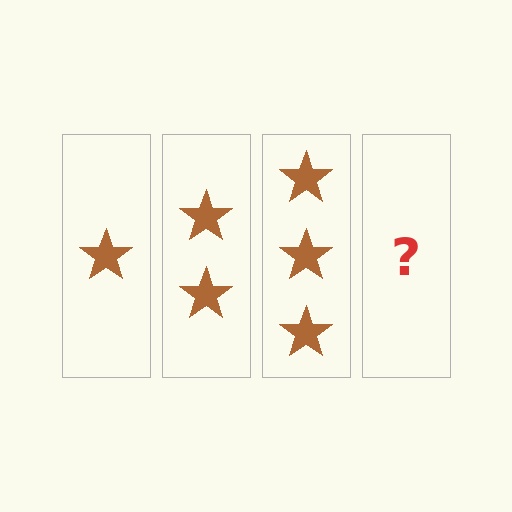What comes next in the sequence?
The next element should be 4 stars.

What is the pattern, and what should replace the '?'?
The pattern is that each step adds one more star. The '?' should be 4 stars.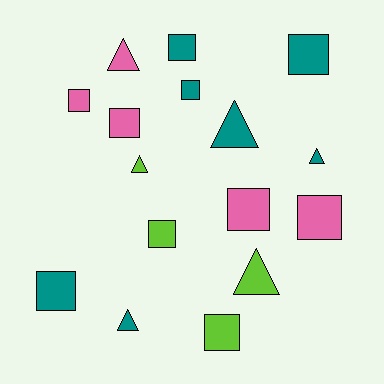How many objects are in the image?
There are 16 objects.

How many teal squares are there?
There are 4 teal squares.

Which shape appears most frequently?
Square, with 10 objects.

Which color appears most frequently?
Teal, with 7 objects.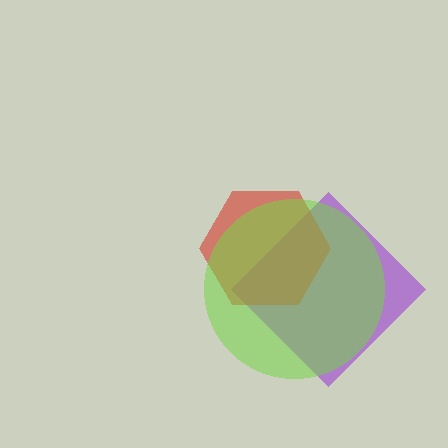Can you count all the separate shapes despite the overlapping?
Yes, there are 3 separate shapes.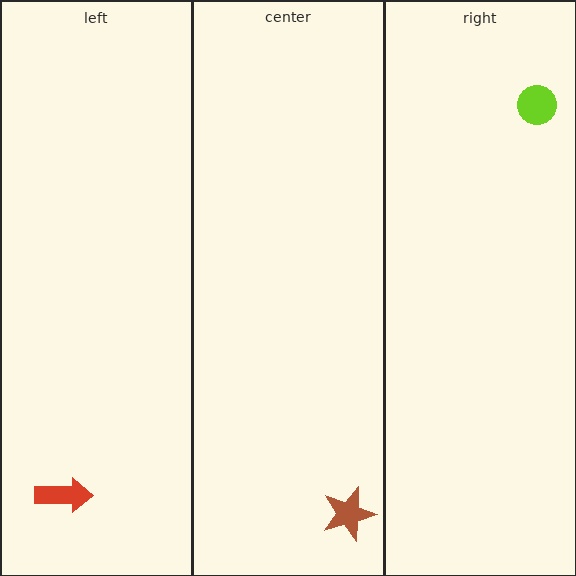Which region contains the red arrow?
The left region.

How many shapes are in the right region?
1.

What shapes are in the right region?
The lime circle.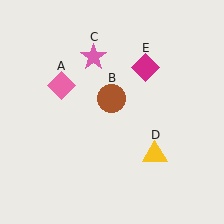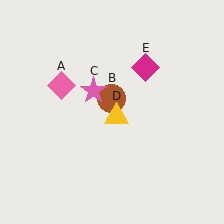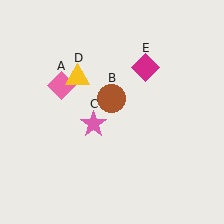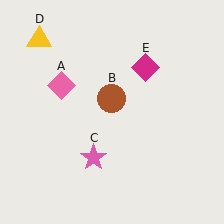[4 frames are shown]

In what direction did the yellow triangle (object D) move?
The yellow triangle (object D) moved up and to the left.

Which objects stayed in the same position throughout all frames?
Pink diamond (object A) and brown circle (object B) and magenta diamond (object E) remained stationary.